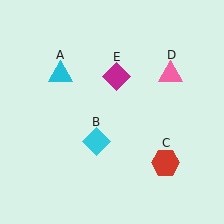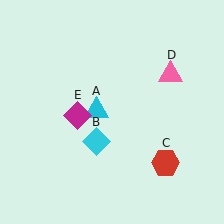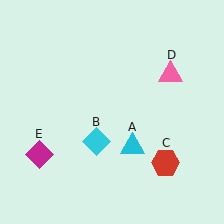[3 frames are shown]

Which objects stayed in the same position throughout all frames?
Cyan diamond (object B) and red hexagon (object C) and pink triangle (object D) remained stationary.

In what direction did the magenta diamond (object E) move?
The magenta diamond (object E) moved down and to the left.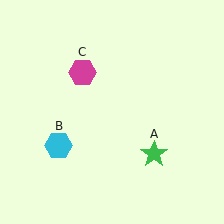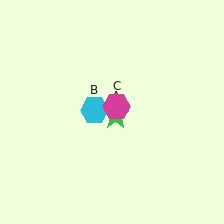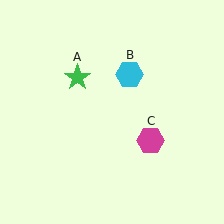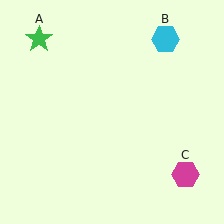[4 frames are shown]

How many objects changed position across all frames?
3 objects changed position: green star (object A), cyan hexagon (object B), magenta hexagon (object C).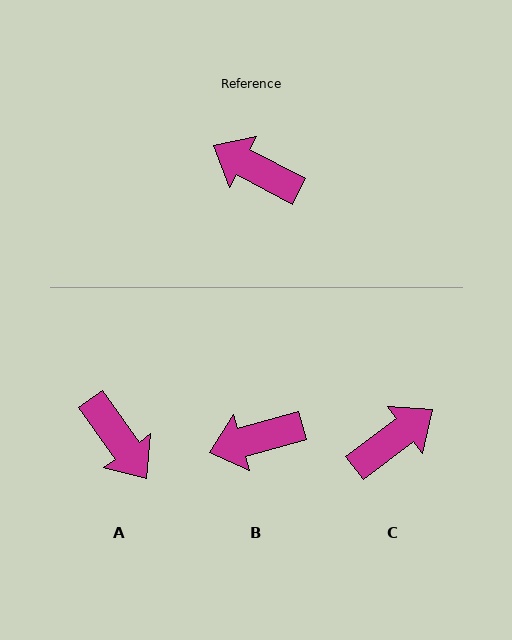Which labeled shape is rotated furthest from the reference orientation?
A, about 153 degrees away.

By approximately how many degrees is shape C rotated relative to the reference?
Approximately 115 degrees clockwise.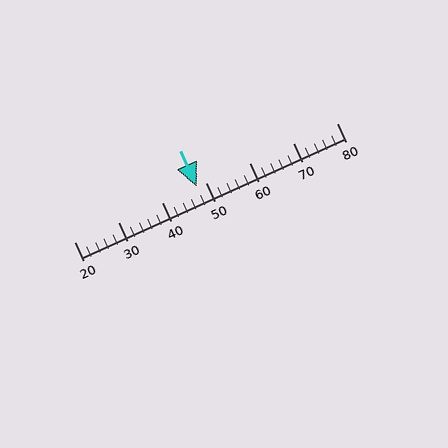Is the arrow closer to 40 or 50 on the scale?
The arrow is closer to 50.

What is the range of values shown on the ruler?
The ruler shows values from 20 to 80.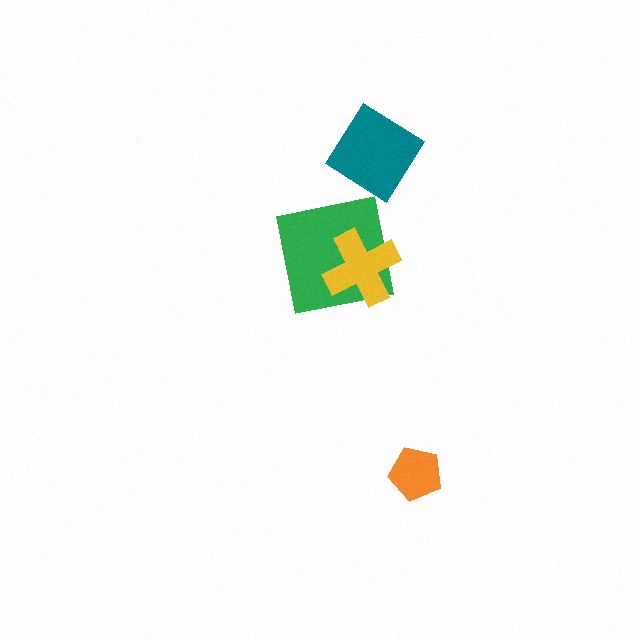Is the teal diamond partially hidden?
No, no other shape covers it.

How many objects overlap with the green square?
1 object overlaps with the green square.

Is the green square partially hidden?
Yes, it is partially covered by another shape.